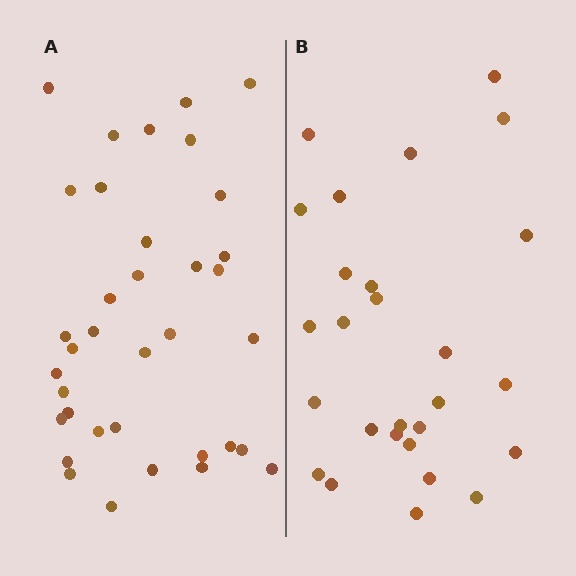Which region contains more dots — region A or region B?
Region A (the left region) has more dots.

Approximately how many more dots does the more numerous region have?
Region A has roughly 8 or so more dots than region B.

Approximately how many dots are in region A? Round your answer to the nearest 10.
About 40 dots. (The exact count is 36, which rounds to 40.)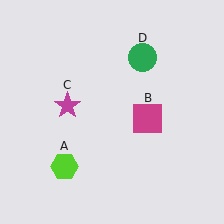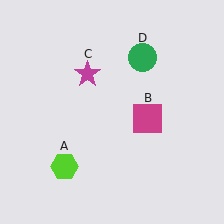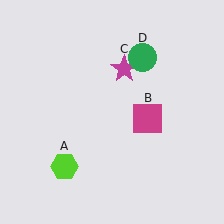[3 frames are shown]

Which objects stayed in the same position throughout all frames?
Lime hexagon (object A) and magenta square (object B) and green circle (object D) remained stationary.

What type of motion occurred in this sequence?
The magenta star (object C) rotated clockwise around the center of the scene.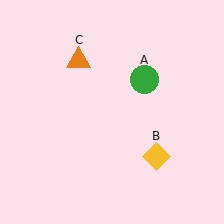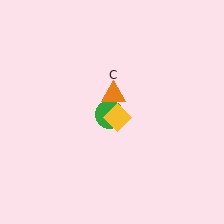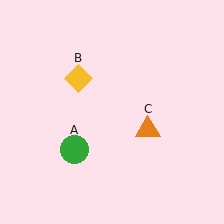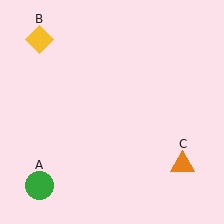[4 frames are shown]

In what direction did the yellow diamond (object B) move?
The yellow diamond (object B) moved up and to the left.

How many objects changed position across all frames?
3 objects changed position: green circle (object A), yellow diamond (object B), orange triangle (object C).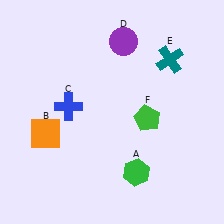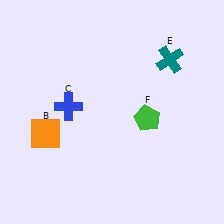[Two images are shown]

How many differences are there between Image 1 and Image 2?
There are 2 differences between the two images.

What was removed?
The green hexagon (A), the purple circle (D) were removed in Image 2.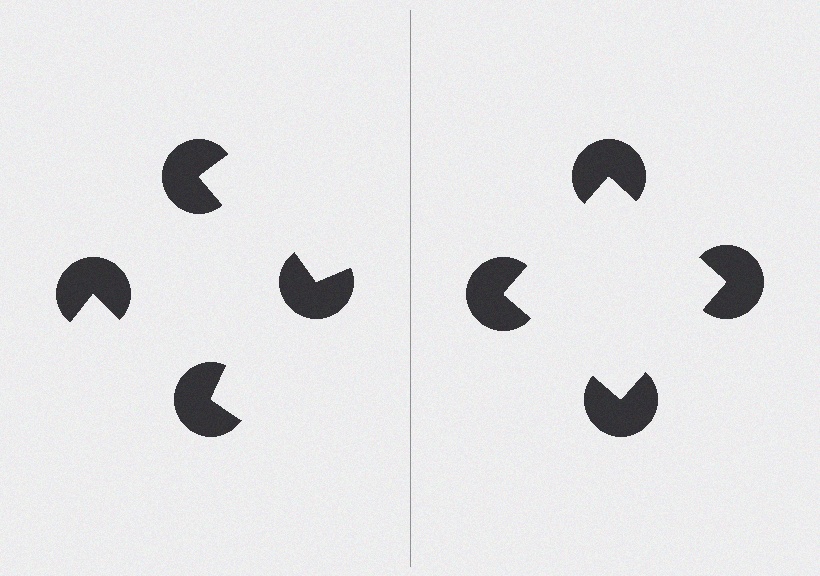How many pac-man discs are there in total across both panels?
8 — 4 on each side.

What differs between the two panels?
The pac-man discs are positioned identically on both sides; only the wedge orientations differ. On the right they align to a square; on the left they are misaligned.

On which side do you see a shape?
An illusory square appears on the right side. On the left side the wedge cuts are rotated, so no coherent shape forms.